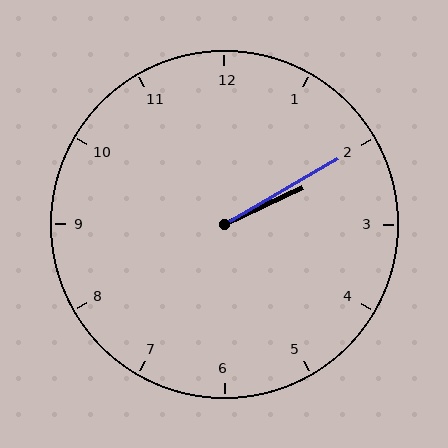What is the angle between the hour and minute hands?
Approximately 5 degrees.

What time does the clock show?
2:10.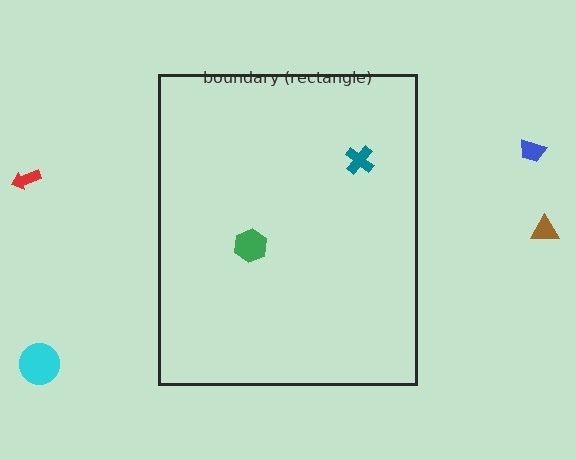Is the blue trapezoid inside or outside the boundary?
Outside.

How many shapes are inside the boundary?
2 inside, 4 outside.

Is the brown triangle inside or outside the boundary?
Outside.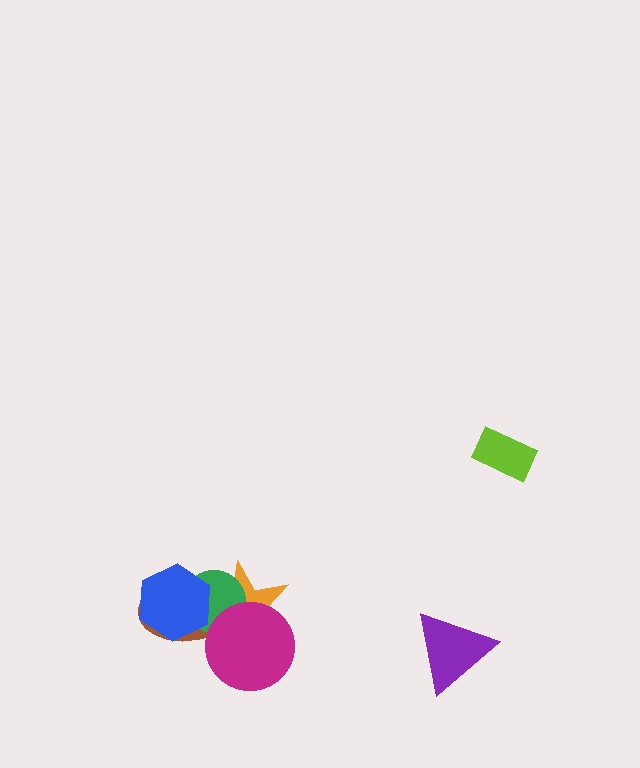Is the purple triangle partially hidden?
No, no other shape covers it.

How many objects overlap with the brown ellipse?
4 objects overlap with the brown ellipse.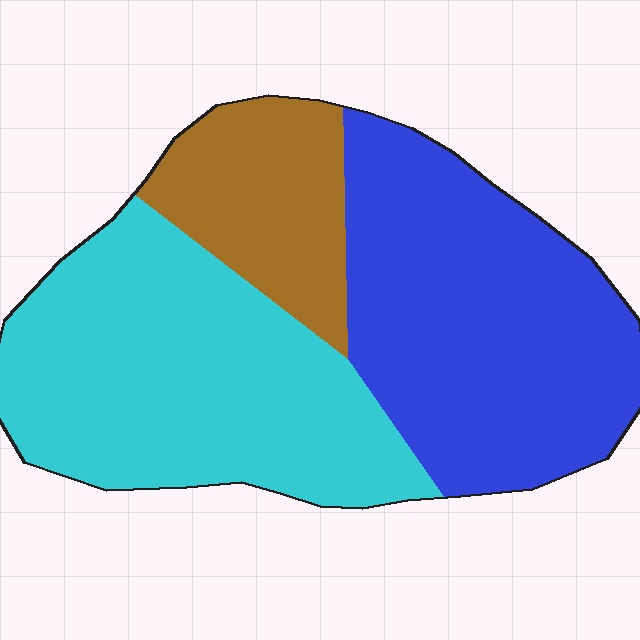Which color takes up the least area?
Brown, at roughly 15%.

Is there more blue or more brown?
Blue.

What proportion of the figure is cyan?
Cyan takes up about two fifths (2/5) of the figure.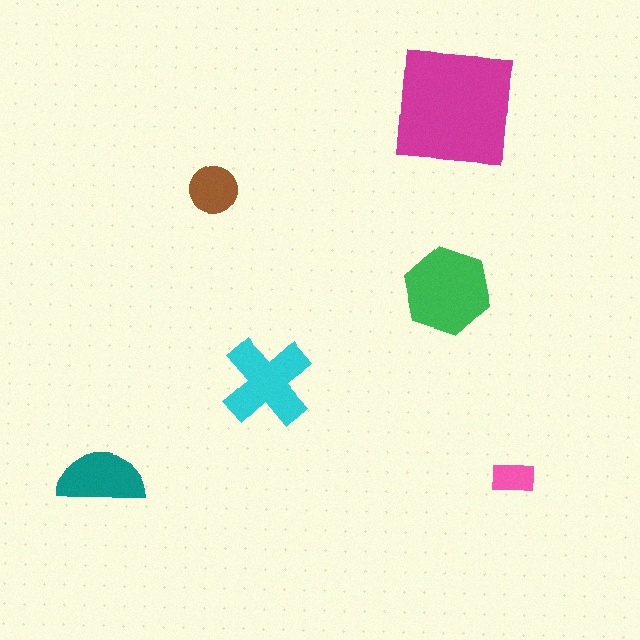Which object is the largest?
The magenta square.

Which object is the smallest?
The pink rectangle.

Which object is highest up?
The magenta square is topmost.